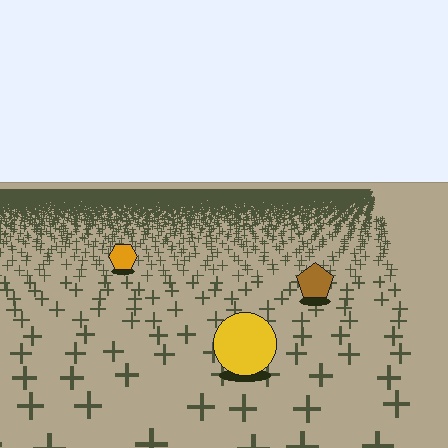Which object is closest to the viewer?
The yellow circle is closest. The texture marks near it are larger and more spread out.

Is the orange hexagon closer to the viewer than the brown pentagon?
No. The brown pentagon is closer — you can tell from the texture gradient: the ground texture is coarser near it.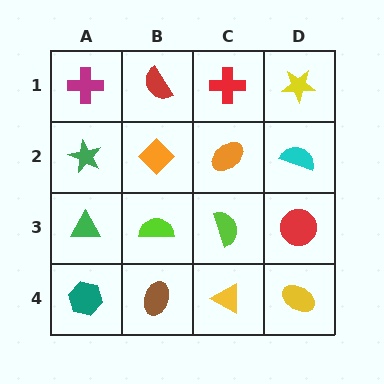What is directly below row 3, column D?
A yellow ellipse.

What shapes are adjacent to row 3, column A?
A green star (row 2, column A), a teal hexagon (row 4, column A), a lime semicircle (row 3, column B).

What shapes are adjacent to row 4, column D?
A red circle (row 3, column D), a yellow triangle (row 4, column C).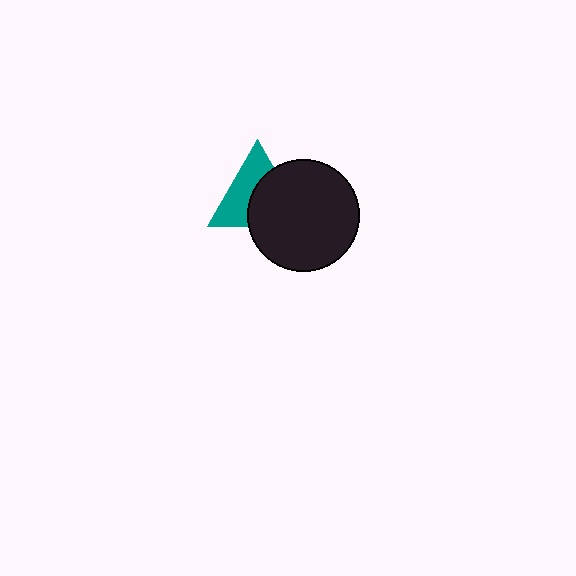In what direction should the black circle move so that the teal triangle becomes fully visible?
The black circle should move toward the lower-right. That is the shortest direction to clear the overlap and leave the teal triangle fully visible.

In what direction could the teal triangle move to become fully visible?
The teal triangle could move toward the upper-left. That would shift it out from behind the black circle entirely.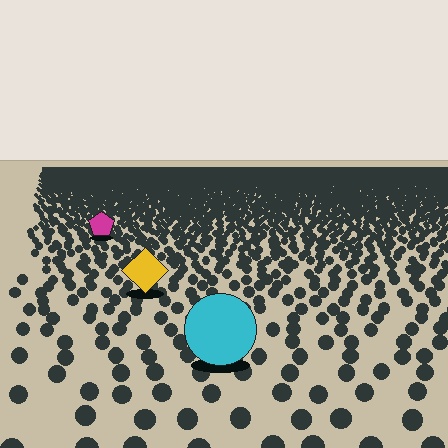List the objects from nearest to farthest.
From nearest to farthest: the cyan circle, the yellow diamond, the magenta pentagon.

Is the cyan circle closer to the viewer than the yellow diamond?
Yes. The cyan circle is closer — you can tell from the texture gradient: the ground texture is coarser near it.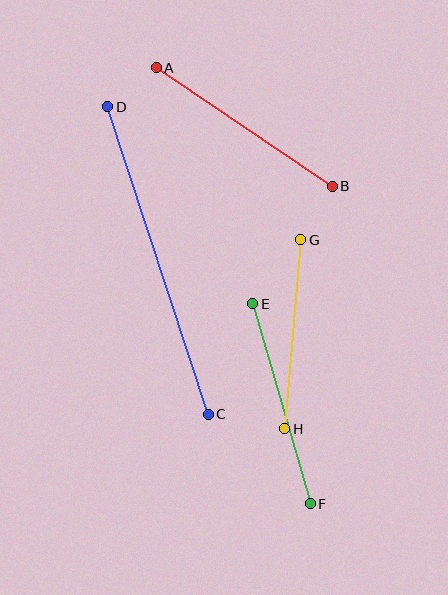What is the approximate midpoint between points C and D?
The midpoint is at approximately (158, 260) pixels.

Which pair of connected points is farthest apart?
Points C and D are farthest apart.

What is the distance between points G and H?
The distance is approximately 189 pixels.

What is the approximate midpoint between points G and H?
The midpoint is at approximately (293, 334) pixels.